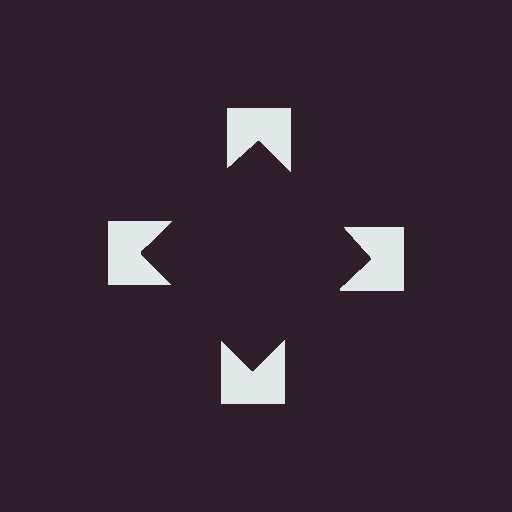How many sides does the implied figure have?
4 sides.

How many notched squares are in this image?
There are 4 — one at each vertex of the illusory square.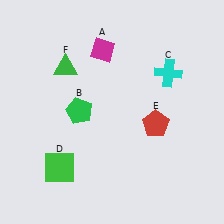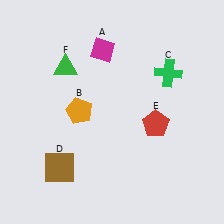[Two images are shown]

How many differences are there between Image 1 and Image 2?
There are 3 differences between the two images.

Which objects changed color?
B changed from green to orange. C changed from cyan to green. D changed from green to brown.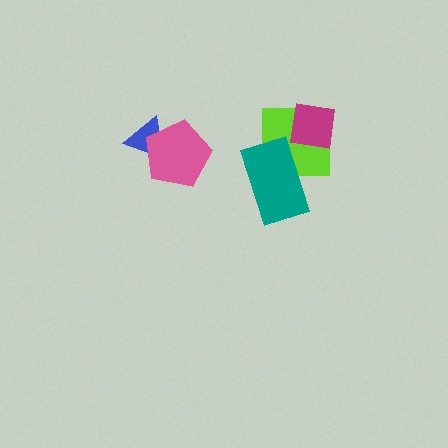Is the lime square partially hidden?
Yes, it is partially covered by another shape.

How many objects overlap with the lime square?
2 objects overlap with the lime square.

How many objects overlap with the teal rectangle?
1 object overlaps with the teal rectangle.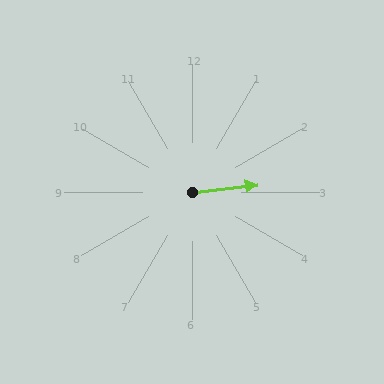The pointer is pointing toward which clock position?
Roughly 3 o'clock.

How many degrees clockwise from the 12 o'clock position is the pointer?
Approximately 84 degrees.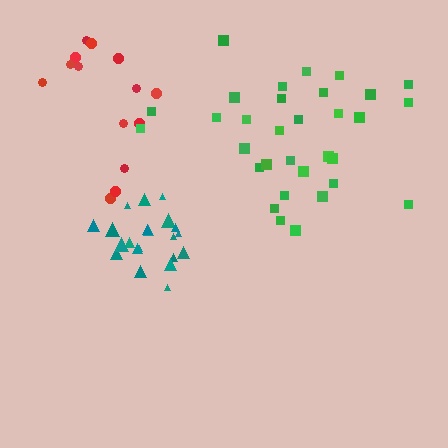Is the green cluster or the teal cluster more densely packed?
Teal.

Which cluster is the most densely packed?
Teal.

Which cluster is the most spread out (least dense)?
Red.